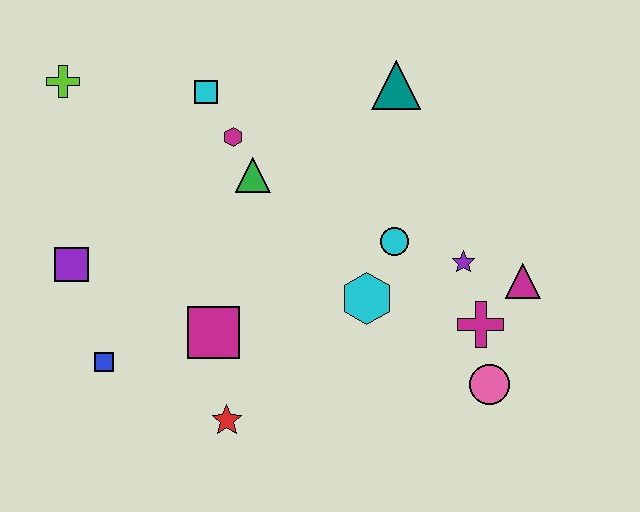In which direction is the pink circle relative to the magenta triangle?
The pink circle is below the magenta triangle.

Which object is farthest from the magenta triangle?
The lime cross is farthest from the magenta triangle.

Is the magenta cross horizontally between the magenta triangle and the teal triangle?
Yes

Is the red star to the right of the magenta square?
Yes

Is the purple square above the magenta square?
Yes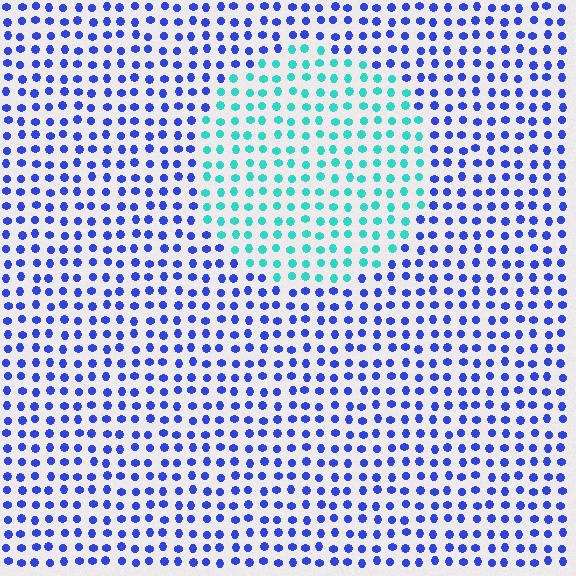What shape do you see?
I see a circle.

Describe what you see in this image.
The image is filled with small blue elements in a uniform arrangement. A circle-shaped region is visible where the elements are tinted to a slightly different hue, forming a subtle color boundary.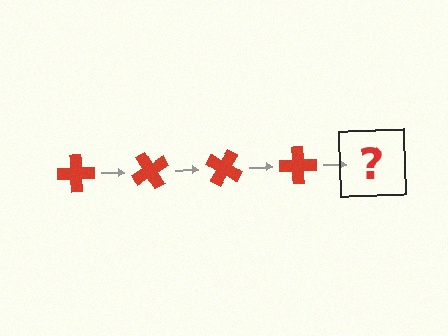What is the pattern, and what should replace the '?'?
The pattern is that the cross rotates 60 degrees each step. The '?' should be a red cross rotated 240 degrees.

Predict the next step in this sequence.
The next step is a red cross rotated 240 degrees.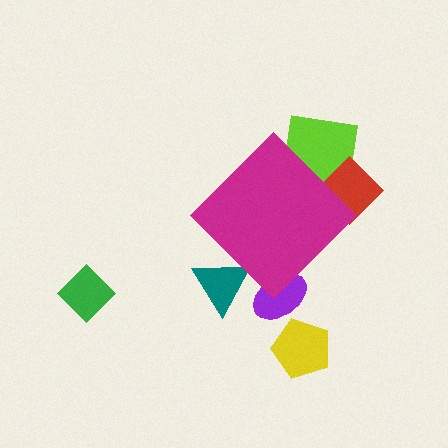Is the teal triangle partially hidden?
Yes, the teal triangle is partially hidden behind the magenta diamond.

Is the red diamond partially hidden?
Yes, the red diamond is partially hidden behind the magenta diamond.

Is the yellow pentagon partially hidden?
No, the yellow pentagon is fully visible.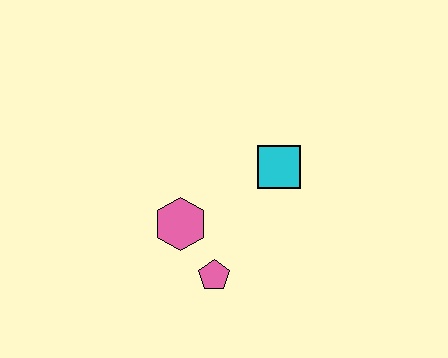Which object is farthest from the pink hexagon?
The cyan square is farthest from the pink hexagon.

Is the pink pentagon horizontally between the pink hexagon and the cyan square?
Yes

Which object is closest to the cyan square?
The pink hexagon is closest to the cyan square.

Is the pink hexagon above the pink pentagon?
Yes